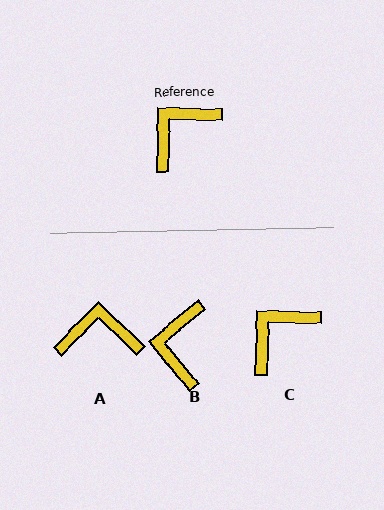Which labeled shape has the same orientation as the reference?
C.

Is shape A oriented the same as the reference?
No, it is off by about 43 degrees.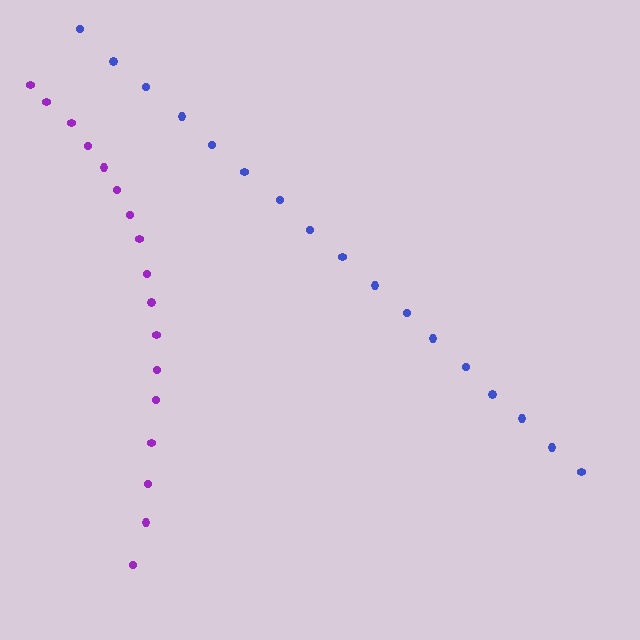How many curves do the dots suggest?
There are 2 distinct paths.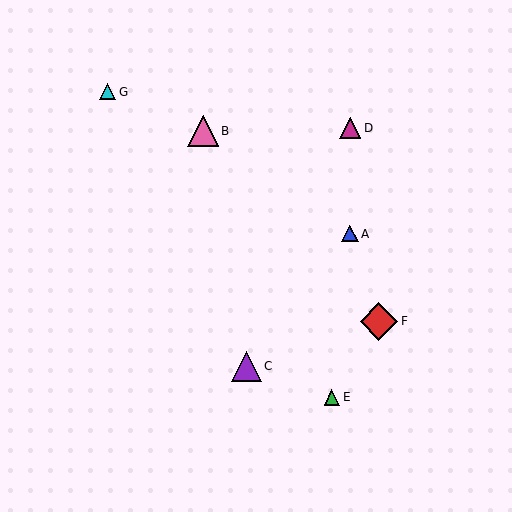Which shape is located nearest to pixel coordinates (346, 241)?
The blue triangle (labeled A) at (350, 234) is nearest to that location.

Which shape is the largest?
The red diamond (labeled F) is the largest.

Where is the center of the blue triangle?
The center of the blue triangle is at (350, 234).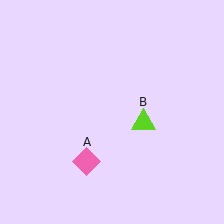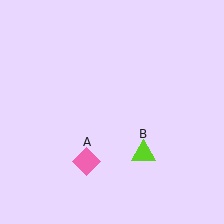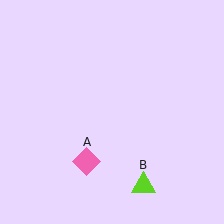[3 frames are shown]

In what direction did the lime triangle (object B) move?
The lime triangle (object B) moved down.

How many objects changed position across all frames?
1 object changed position: lime triangle (object B).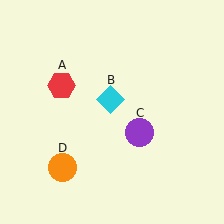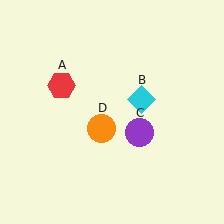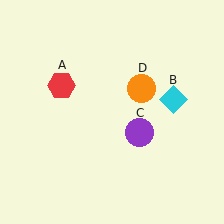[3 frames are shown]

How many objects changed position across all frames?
2 objects changed position: cyan diamond (object B), orange circle (object D).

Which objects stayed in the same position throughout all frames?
Red hexagon (object A) and purple circle (object C) remained stationary.